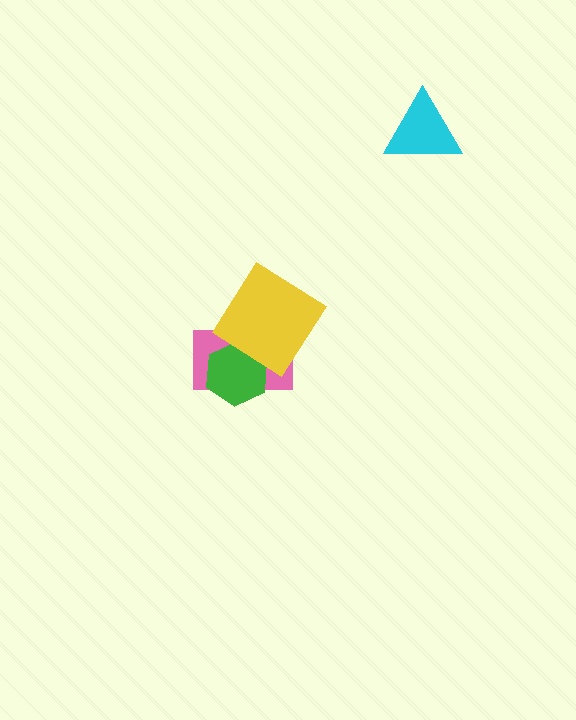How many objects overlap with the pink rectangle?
2 objects overlap with the pink rectangle.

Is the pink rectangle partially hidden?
Yes, it is partially covered by another shape.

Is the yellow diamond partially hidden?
No, no other shape covers it.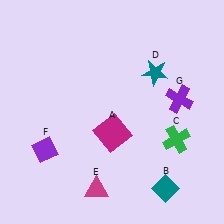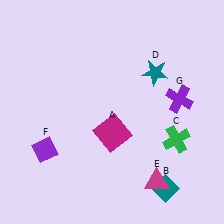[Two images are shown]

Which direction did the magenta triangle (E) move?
The magenta triangle (E) moved right.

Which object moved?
The magenta triangle (E) moved right.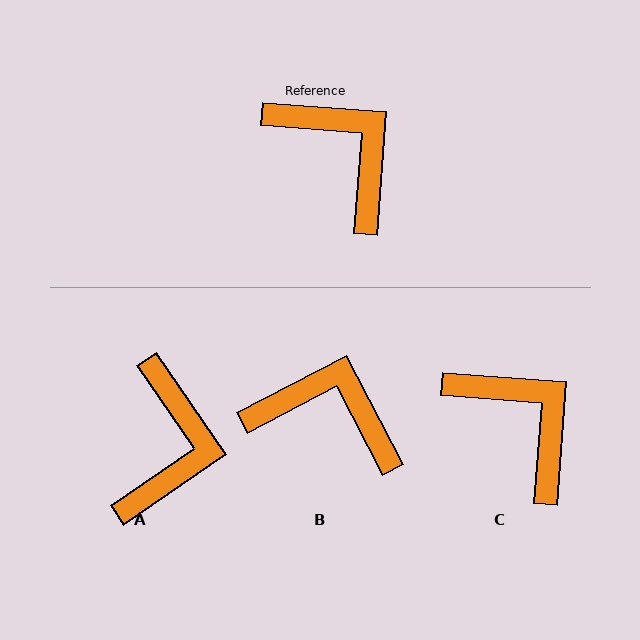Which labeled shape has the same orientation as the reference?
C.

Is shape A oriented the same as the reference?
No, it is off by about 51 degrees.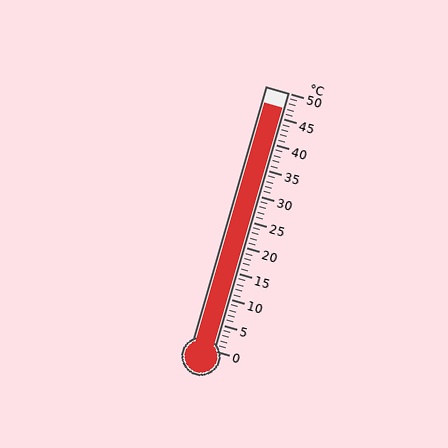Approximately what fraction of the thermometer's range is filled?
The thermometer is filled to approximately 95% of its range.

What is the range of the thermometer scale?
The thermometer scale ranges from 0°C to 50°C.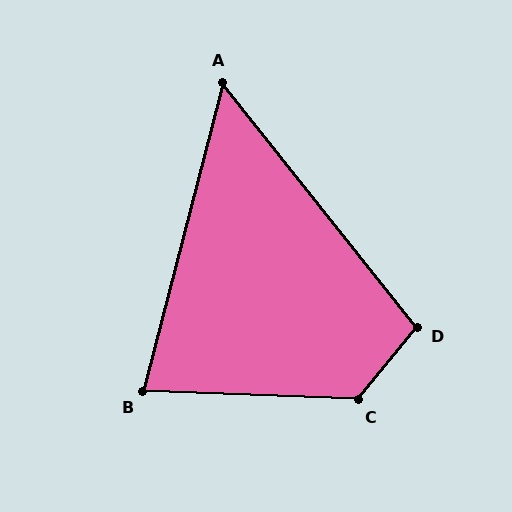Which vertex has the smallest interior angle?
A, at approximately 53 degrees.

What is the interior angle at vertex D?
Approximately 102 degrees (obtuse).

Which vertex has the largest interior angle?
C, at approximately 127 degrees.